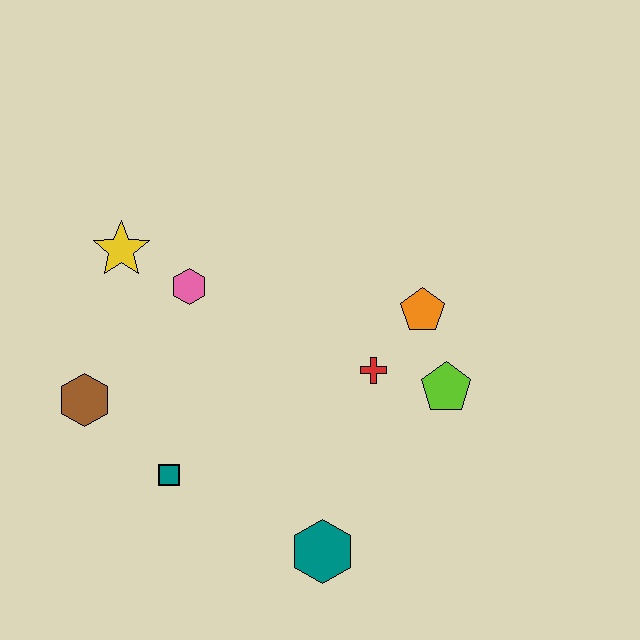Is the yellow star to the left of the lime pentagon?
Yes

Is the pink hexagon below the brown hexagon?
No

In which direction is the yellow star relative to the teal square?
The yellow star is above the teal square.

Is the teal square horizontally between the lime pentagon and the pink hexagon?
No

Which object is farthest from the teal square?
The orange pentagon is farthest from the teal square.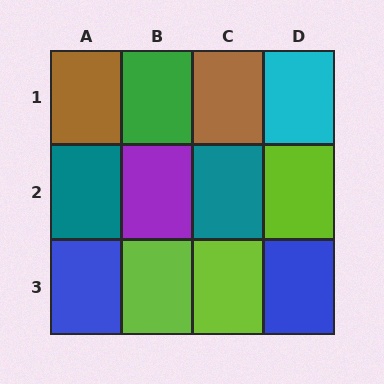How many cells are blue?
2 cells are blue.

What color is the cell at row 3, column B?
Lime.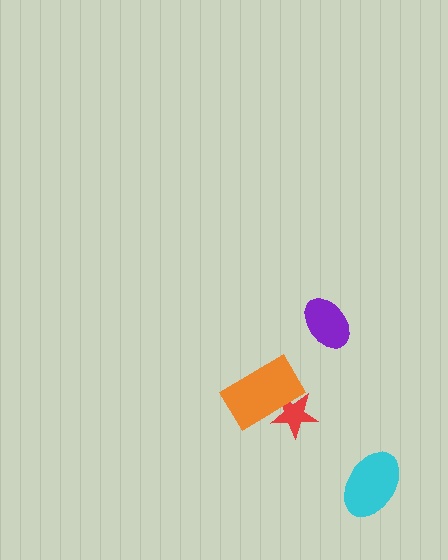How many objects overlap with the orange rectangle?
1 object overlaps with the orange rectangle.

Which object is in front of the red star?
The orange rectangle is in front of the red star.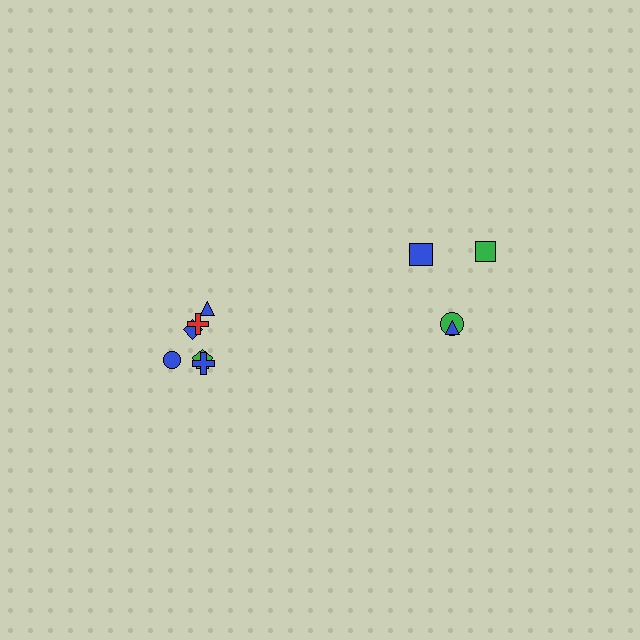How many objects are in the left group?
There are 6 objects.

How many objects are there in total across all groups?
There are 10 objects.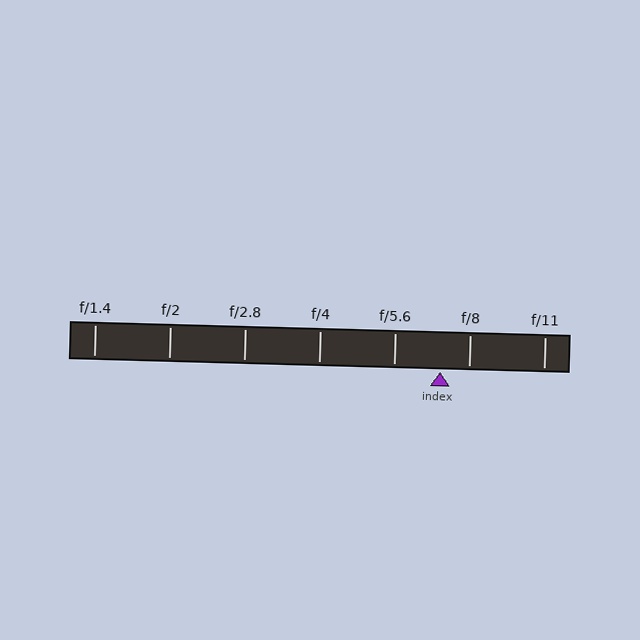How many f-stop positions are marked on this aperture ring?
There are 7 f-stop positions marked.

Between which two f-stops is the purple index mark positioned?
The index mark is between f/5.6 and f/8.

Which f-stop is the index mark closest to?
The index mark is closest to f/8.